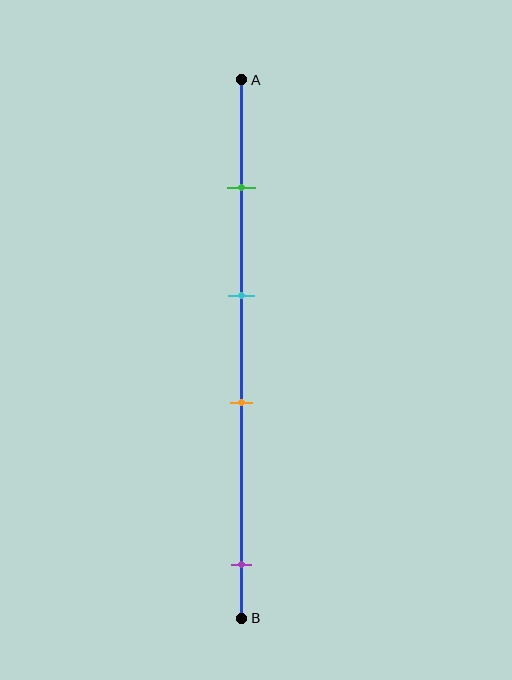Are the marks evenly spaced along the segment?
No, the marks are not evenly spaced.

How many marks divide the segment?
There are 4 marks dividing the segment.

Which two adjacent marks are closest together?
The cyan and orange marks are the closest adjacent pair.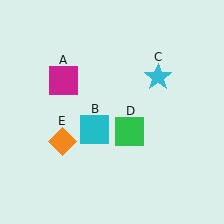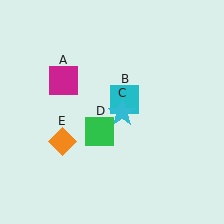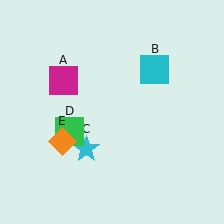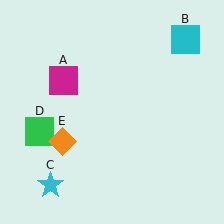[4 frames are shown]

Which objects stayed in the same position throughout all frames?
Magenta square (object A) and orange diamond (object E) remained stationary.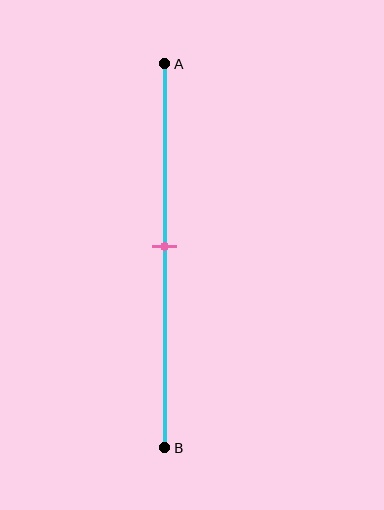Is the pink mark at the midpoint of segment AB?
Yes, the mark is approximately at the midpoint.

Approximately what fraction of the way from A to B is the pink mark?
The pink mark is approximately 50% of the way from A to B.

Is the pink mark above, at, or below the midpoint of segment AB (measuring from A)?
The pink mark is approximately at the midpoint of segment AB.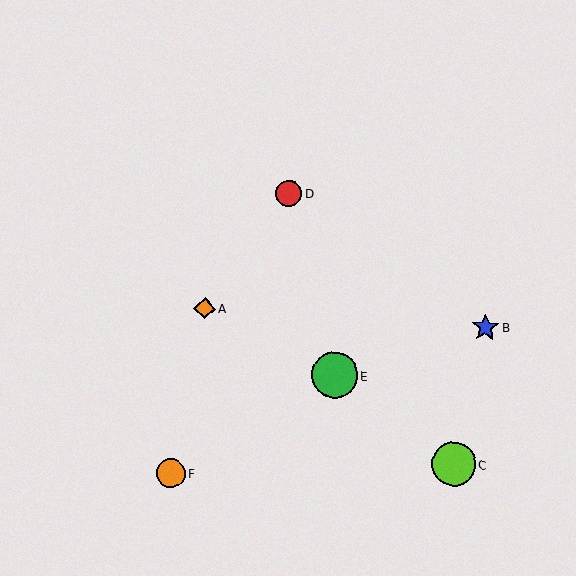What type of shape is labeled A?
Shape A is an orange diamond.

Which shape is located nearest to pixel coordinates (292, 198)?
The red circle (labeled D) at (289, 193) is nearest to that location.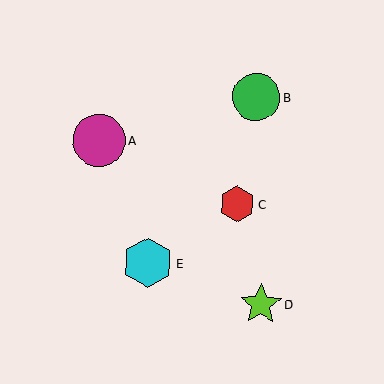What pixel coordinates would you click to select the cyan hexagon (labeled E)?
Click at (148, 263) to select the cyan hexagon E.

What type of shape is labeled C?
Shape C is a red hexagon.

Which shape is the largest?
The magenta circle (labeled A) is the largest.